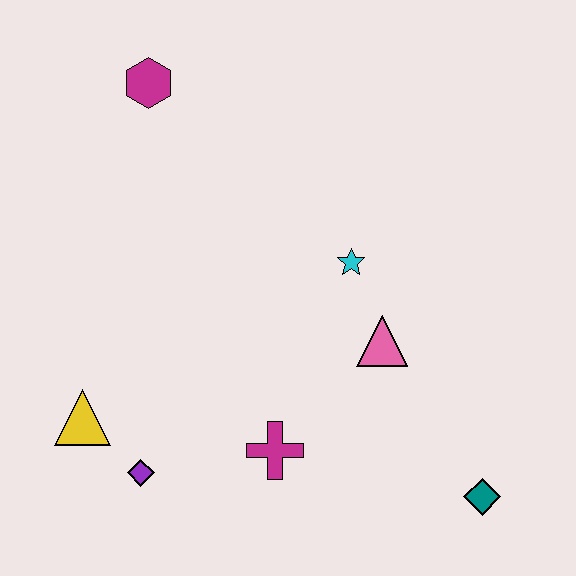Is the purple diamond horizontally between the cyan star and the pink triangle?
No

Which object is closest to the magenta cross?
The purple diamond is closest to the magenta cross.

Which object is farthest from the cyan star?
The yellow triangle is farthest from the cyan star.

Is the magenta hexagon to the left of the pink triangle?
Yes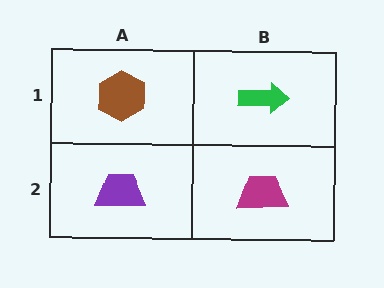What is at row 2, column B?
A magenta trapezoid.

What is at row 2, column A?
A purple trapezoid.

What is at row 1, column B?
A green arrow.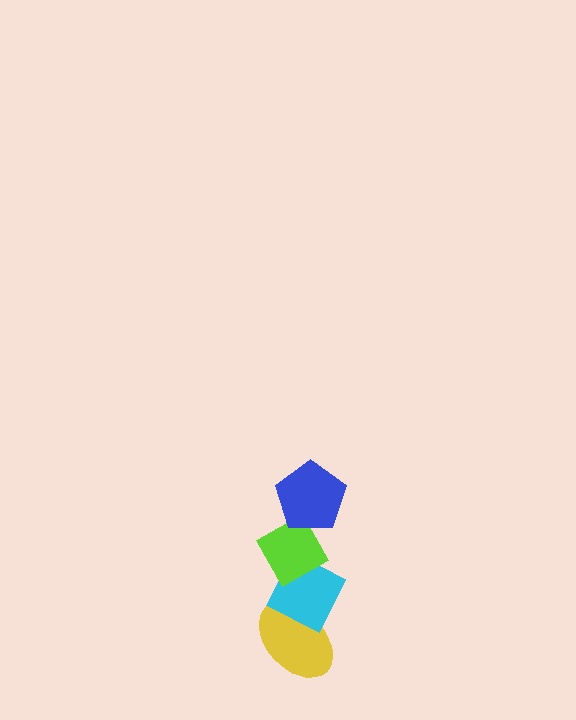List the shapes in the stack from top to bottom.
From top to bottom: the blue pentagon, the lime diamond, the cyan diamond, the yellow ellipse.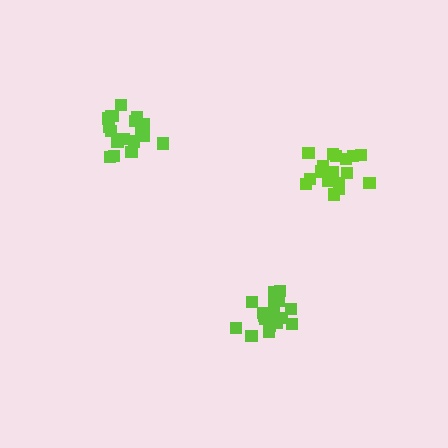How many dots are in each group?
Group 1: 20 dots, Group 2: 20 dots, Group 3: 20 dots (60 total).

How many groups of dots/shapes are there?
There are 3 groups.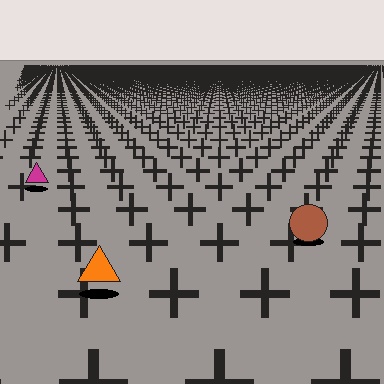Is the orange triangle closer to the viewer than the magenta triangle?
Yes. The orange triangle is closer — you can tell from the texture gradient: the ground texture is coarser near it.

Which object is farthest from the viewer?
The magenta triangle is farthest from the viewer. It appears smaller and the ground texture around it is denser.